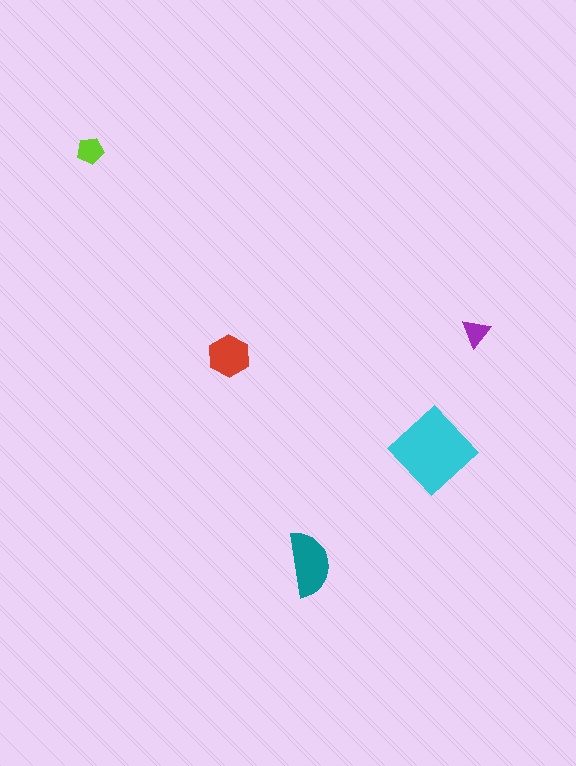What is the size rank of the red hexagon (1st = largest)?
3rd.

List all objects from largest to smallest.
The cyan diamond, the teal semicircle, the red hexagon, the lime pentagon, the purple triangle.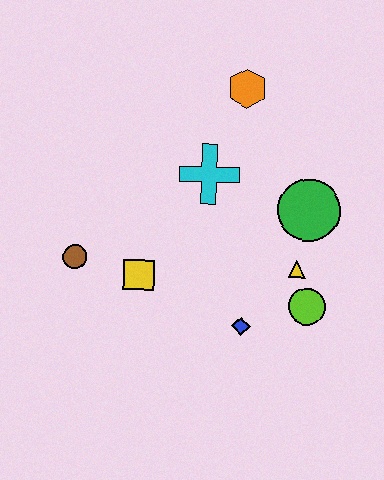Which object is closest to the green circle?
The yellow triangle is closest to the green circle.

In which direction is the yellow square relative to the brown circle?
The yellow square is to the right of the brown circle.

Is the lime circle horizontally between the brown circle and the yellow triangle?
No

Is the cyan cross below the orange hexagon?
Yes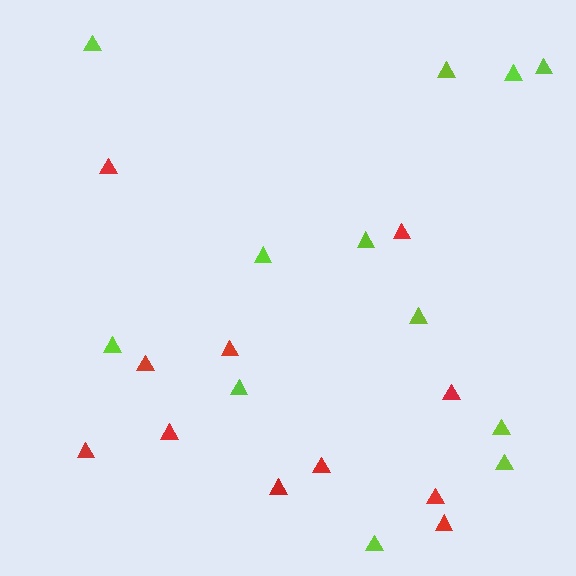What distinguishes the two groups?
There are 2 groups: one group of red triangles (11) and one group of lime triangles (12).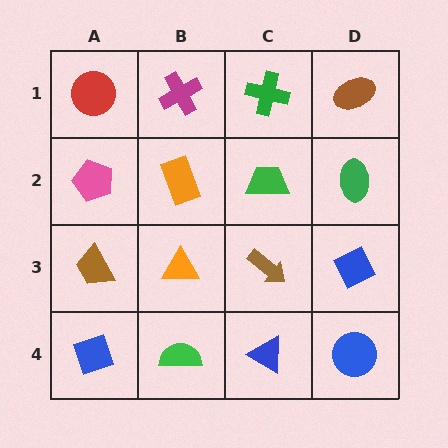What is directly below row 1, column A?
A pink pentagon.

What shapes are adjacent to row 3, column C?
A green trapezoid (row 2, column C), a blue triangle (row 4, column C), an orange triangle (row 3, column B), a blue diamond (row 3, column D).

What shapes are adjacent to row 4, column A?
A brown trapezoid (row 3, column A), a green semicircle (row 4, column B).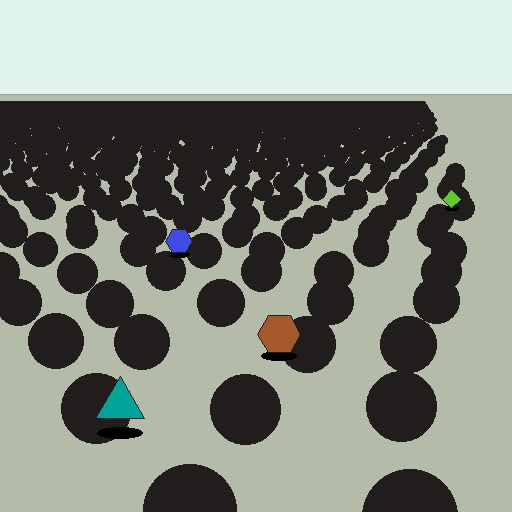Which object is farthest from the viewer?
The lime diamond is farthest from the viewer. It appears smaller and the ground texture around it is denser.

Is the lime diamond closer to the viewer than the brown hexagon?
No. The brown hexagon is closer — you can tell from the texture gradient: the ground texture is coarser near it.